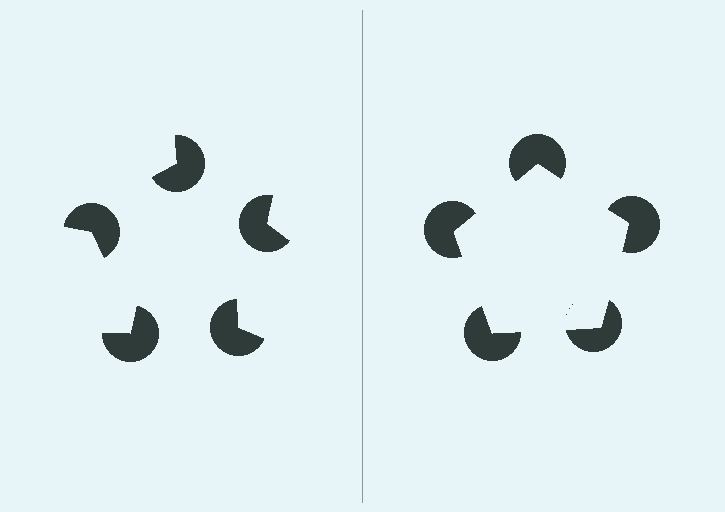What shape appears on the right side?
An illusory pentagon.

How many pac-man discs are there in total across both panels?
10 — 5 on each side.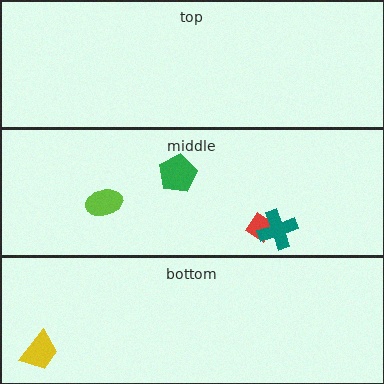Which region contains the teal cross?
The middle region.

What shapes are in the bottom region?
The yellow trapezoid.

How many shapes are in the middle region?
4.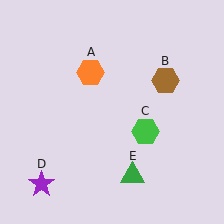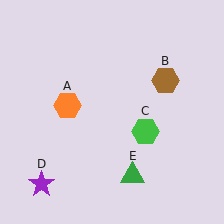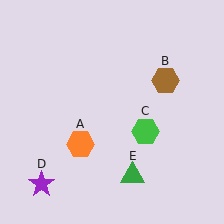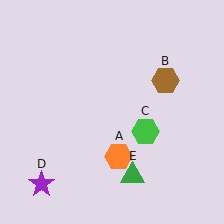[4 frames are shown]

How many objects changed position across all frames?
1 object changed position: orange hexagon (object A).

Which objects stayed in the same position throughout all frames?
Brown hexagon (object B) and green hexagon (object C) and purple star (object D) and green triangle (object E) remained stationary.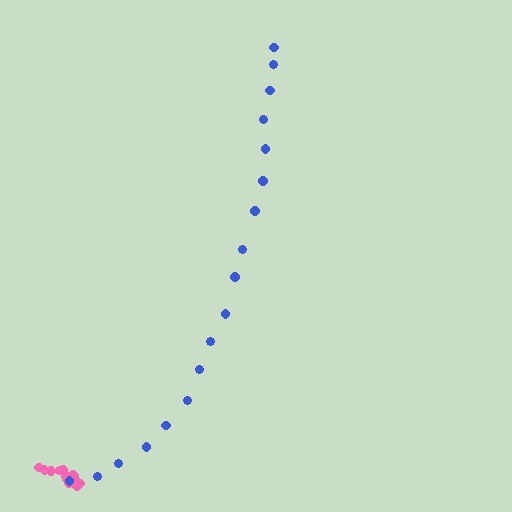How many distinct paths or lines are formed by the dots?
There are 2 distinct paths.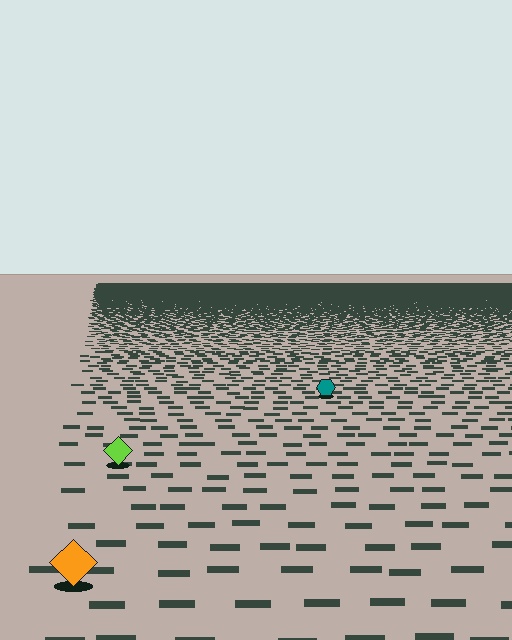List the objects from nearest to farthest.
From nearest to farthest: the orange diamond, the lime diamond, the teal hexagon.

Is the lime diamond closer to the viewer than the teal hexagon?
Yes. The lime diamond is closer — you can tell from the texture gradient: the ground texture is coarser near it.